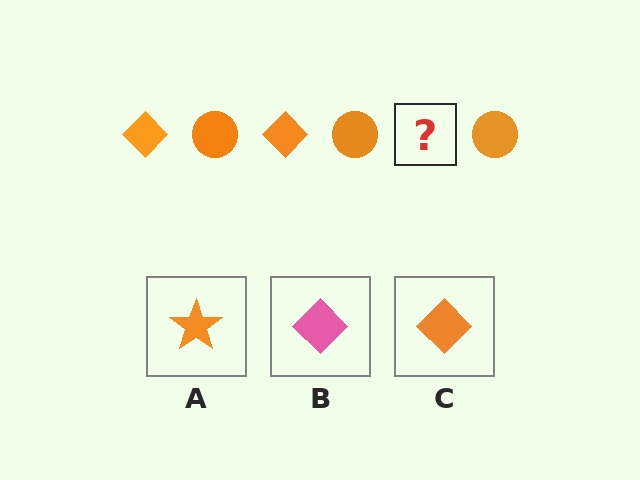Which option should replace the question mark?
Option C.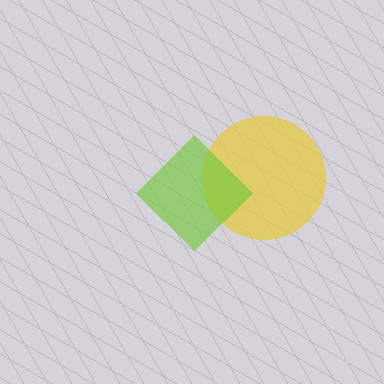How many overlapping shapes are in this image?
There are 2 overlapping shapes in the image.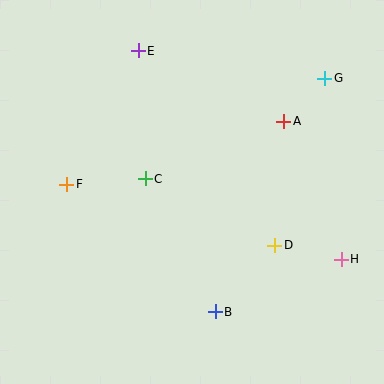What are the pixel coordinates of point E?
Point E is at (138, 51).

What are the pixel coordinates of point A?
Point A is at (284, 121).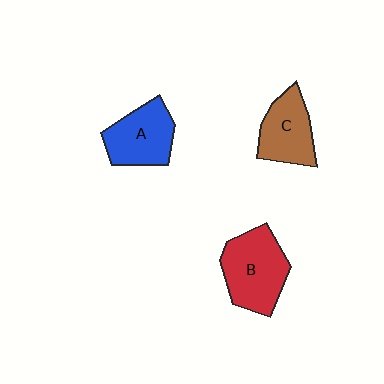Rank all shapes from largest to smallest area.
From largest to smallest: B (red), A (blue), C (brown).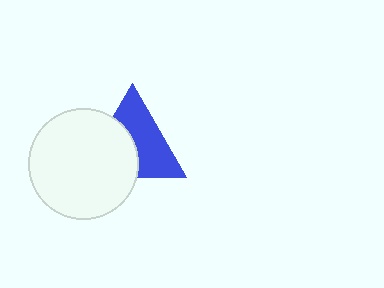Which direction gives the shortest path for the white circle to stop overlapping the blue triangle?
Moving toward the lower-left gives the shortest separation.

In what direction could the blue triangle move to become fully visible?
The blue triangle could move toward the upper-right. That would shift it out from behind the white circle entirely.